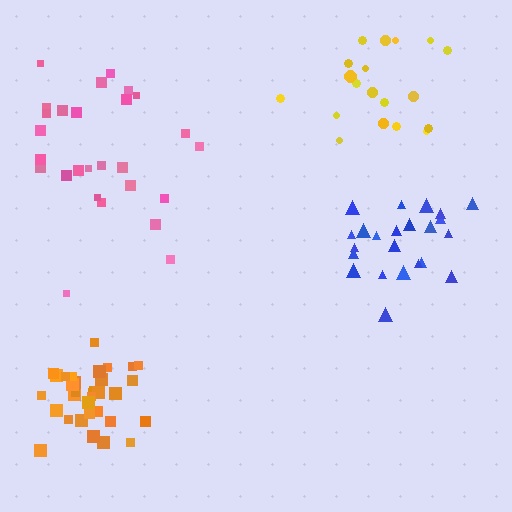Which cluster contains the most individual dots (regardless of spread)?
Orange (33).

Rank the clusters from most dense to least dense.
orange, blue, yellow, pink.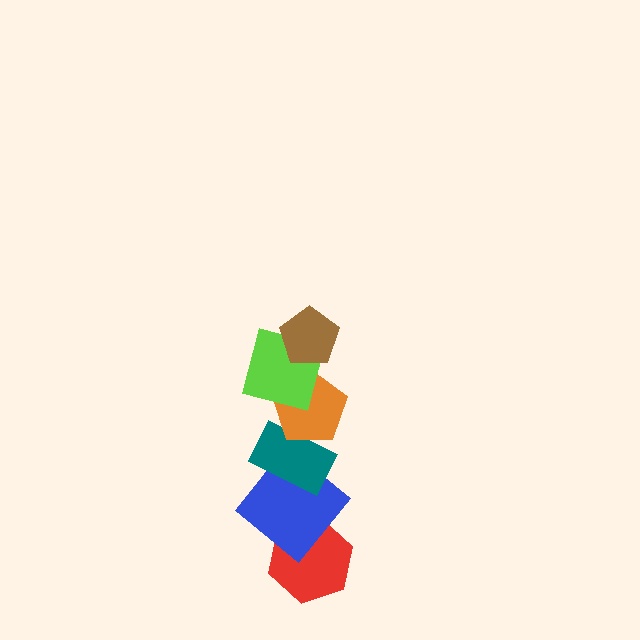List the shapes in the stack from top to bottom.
From top to bottom: the brown pentagon, the lime square, the orange pentagon, the teal rectangle, the blue diamond, the red hexagon.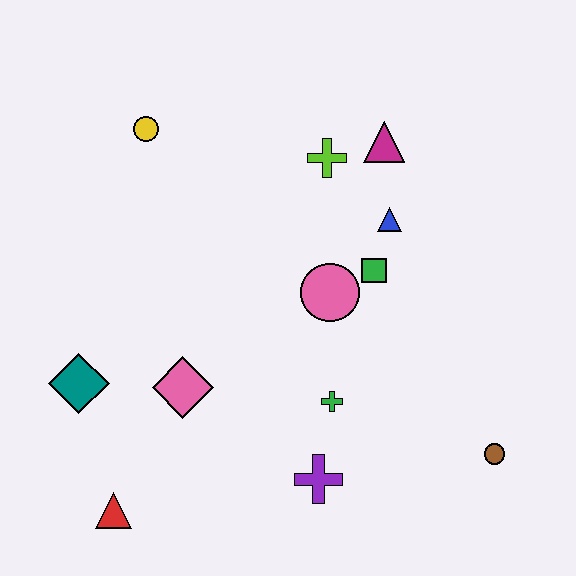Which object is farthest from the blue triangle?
The red triangle is farthest from the blue triangle.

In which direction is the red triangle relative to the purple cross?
The red triangle is to the left of the purple cross.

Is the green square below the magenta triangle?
Yes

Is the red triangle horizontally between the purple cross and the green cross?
No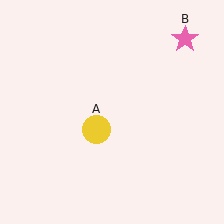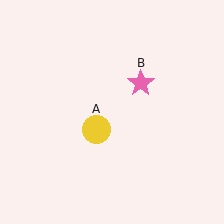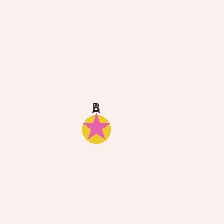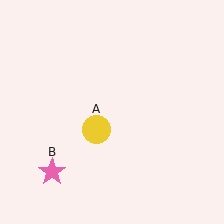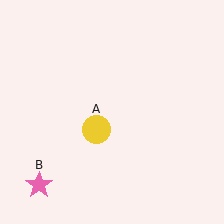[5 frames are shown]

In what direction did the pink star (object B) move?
The pink star (object B) moved down and to the left.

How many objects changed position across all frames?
1 object changed position: pink star (object B).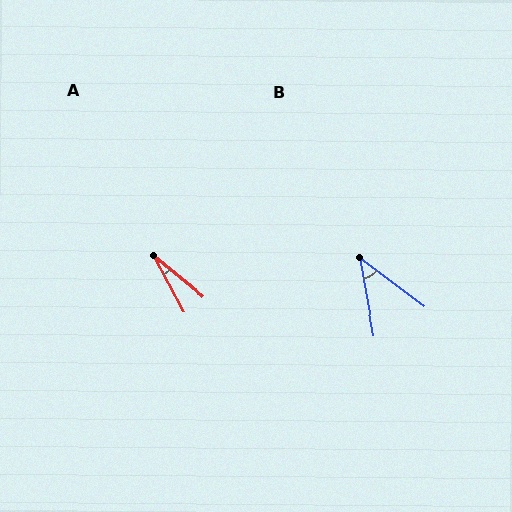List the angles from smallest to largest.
A (22°), B (42°).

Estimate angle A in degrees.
Approximately 22 degrees.